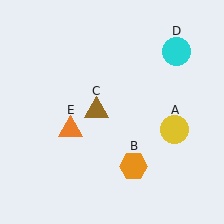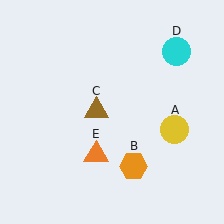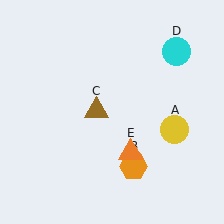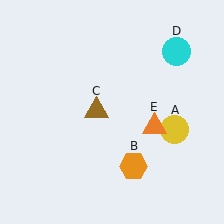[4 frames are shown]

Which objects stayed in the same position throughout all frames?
Yellow circle (object A) and orange hexagon (object B) and brown triangle (object C) and cyan circle (object D) remained stationary.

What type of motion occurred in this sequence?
The orange triangle (object E) rotated counterclockwise around the center of the scene.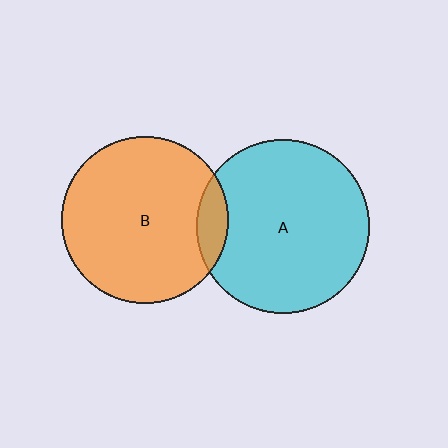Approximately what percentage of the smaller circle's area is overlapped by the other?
Approximately 10%.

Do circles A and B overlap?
Yes.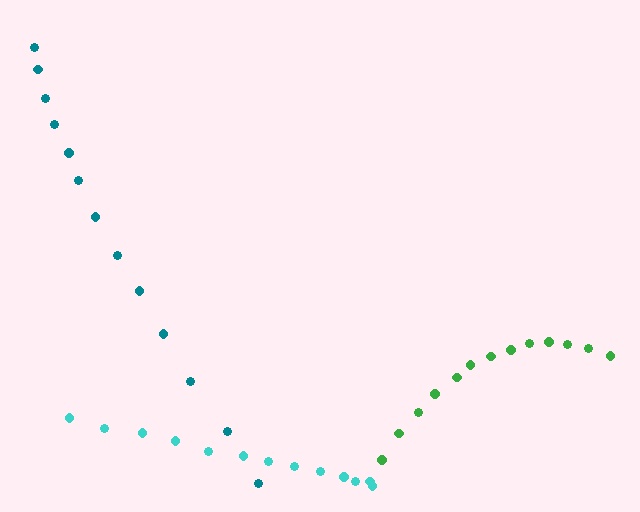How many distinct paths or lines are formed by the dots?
There are 3 distinct paths.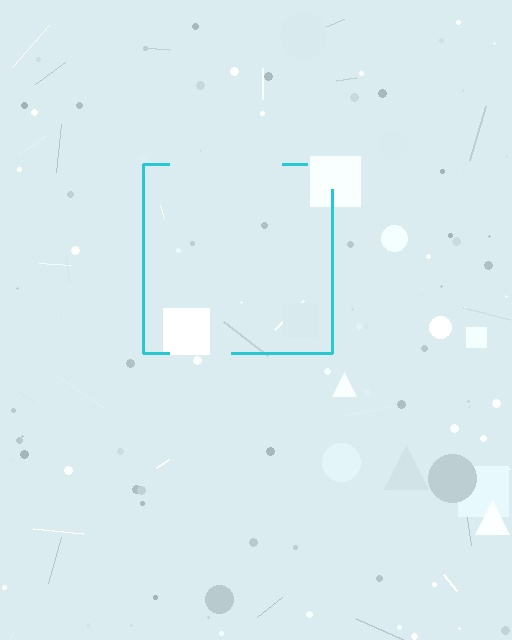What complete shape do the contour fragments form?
The contour fragments form a square.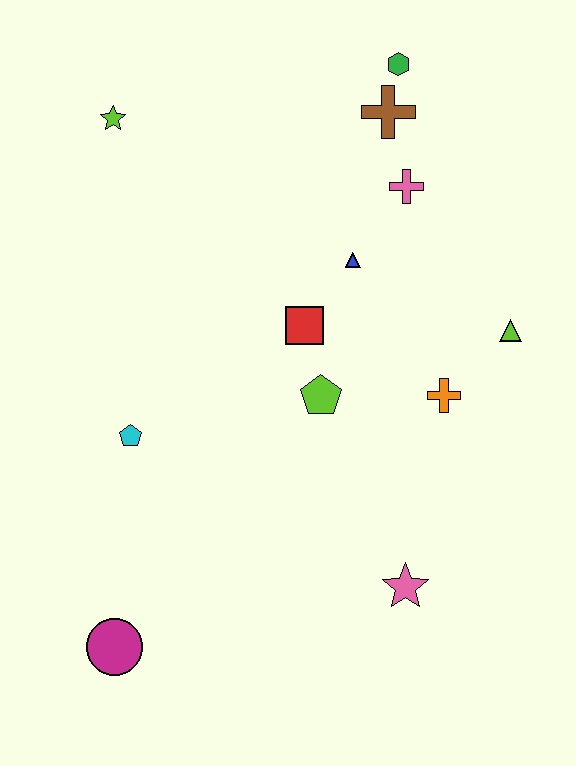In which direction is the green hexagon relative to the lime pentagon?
The green hexagon is above the lime pentagon.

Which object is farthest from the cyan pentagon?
The green hexagon is farthest from the cyan pentagon.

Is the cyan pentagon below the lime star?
Yes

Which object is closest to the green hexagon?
The brown cross is closest to the green hexagon.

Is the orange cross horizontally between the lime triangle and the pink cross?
Yes